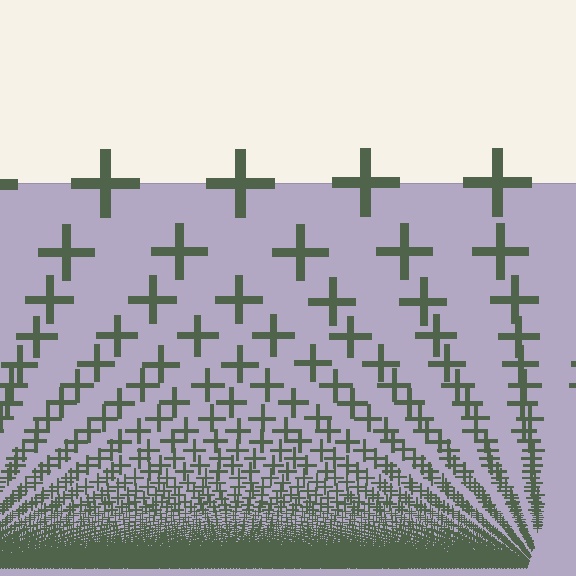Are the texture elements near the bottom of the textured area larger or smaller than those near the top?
Smaller. The gradient is inverted — elements near the bottom are smaller and denser.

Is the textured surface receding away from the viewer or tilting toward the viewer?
The surface appears to tilt toward the viewer. Texture elements get larger and sparser toward the top.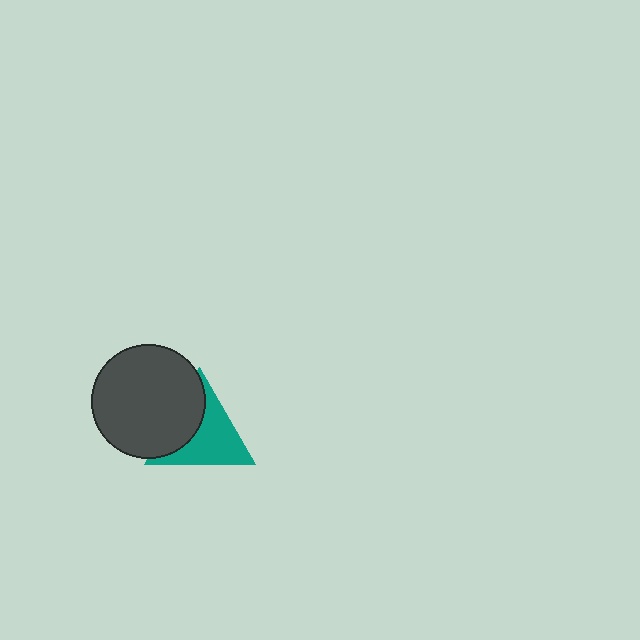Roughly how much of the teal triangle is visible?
About half of it is visible (roughly 61%).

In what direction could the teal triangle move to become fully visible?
The teal triangle could move right. That would shift it out from behind the dark gray circle entirely.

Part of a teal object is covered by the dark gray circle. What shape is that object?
It is a triangle.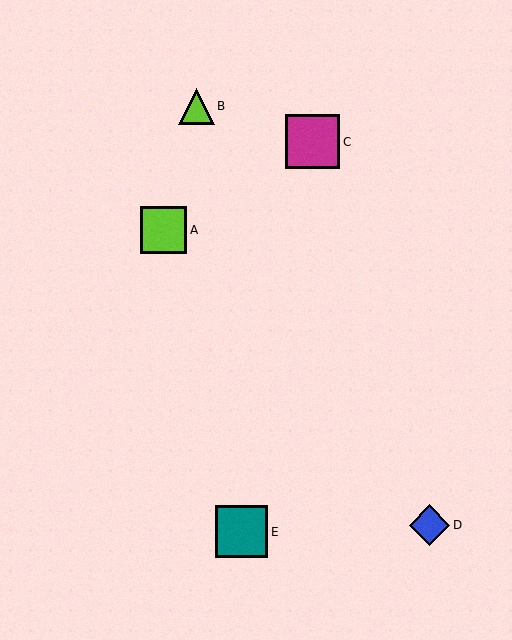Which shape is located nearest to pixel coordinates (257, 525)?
The teal square (labeled E) at (242, 532) is nearest to that location.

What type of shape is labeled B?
Shape B is a lime triangle.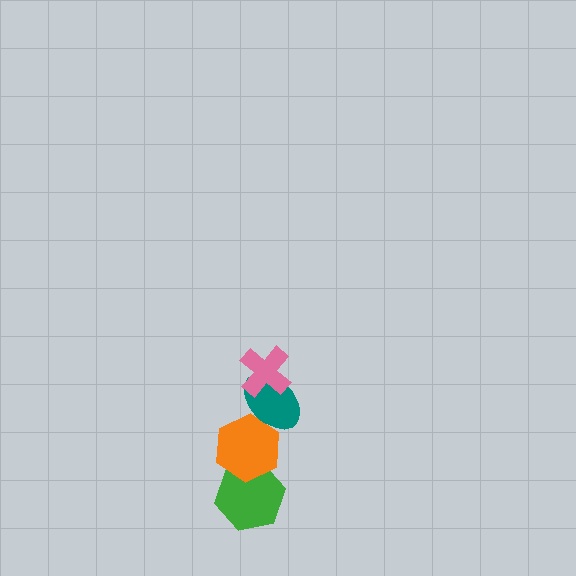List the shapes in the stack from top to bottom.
From top to bottom: the pink cross, the teal ellipse, the orange hexagon, the green hexagon.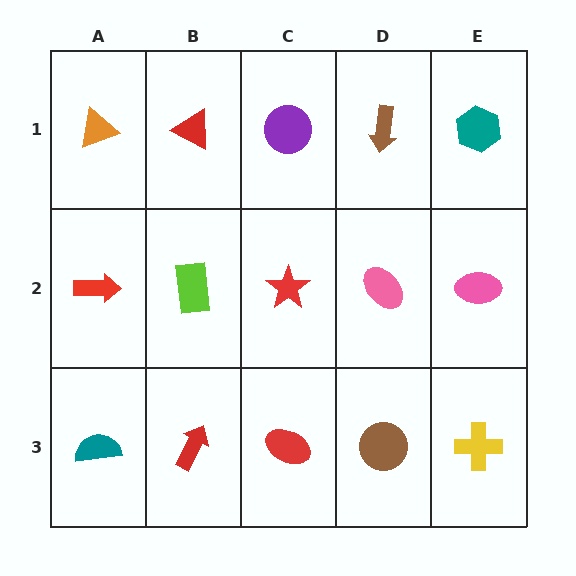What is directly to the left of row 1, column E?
A brown arrow.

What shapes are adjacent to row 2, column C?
A purple circle (row 1, column C), a red ellipse (row 3, column C), a lime rectangle (row 2, column B), a pink ellipse (row 2, column D).